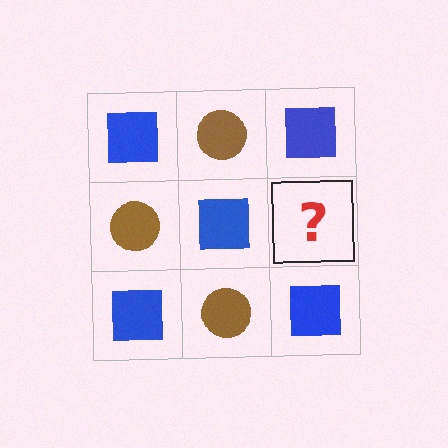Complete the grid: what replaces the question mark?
The question mark should be replaced with a brown circle.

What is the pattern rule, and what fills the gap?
The rule is that it alternates blue square and brown circle in a checkerboard pattern. The gap should be filled with a brown circle.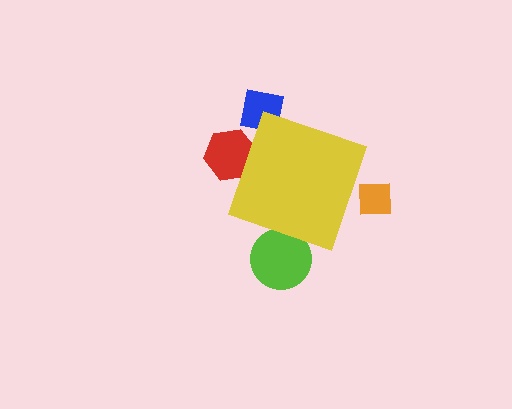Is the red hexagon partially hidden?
Yes, the red hexagon is partially hidden behind the yellow diamond.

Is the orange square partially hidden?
Yes, the orange square is partially hidden behind the yellow diamond.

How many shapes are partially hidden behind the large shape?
4 shapes are partially hidden.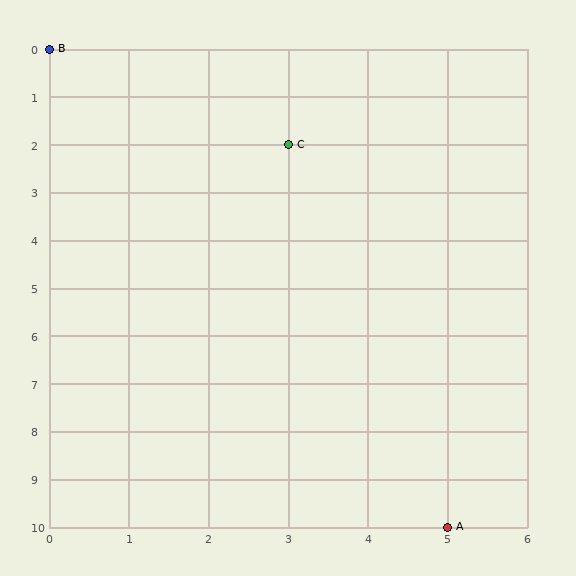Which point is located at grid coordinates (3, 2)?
Point C is at (3, 2).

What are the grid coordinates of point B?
Point B is at grid coordinates (0, 0).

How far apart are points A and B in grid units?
Points A and B are 5 columns and 10 rows apart (about 11.2 grid units diagonally).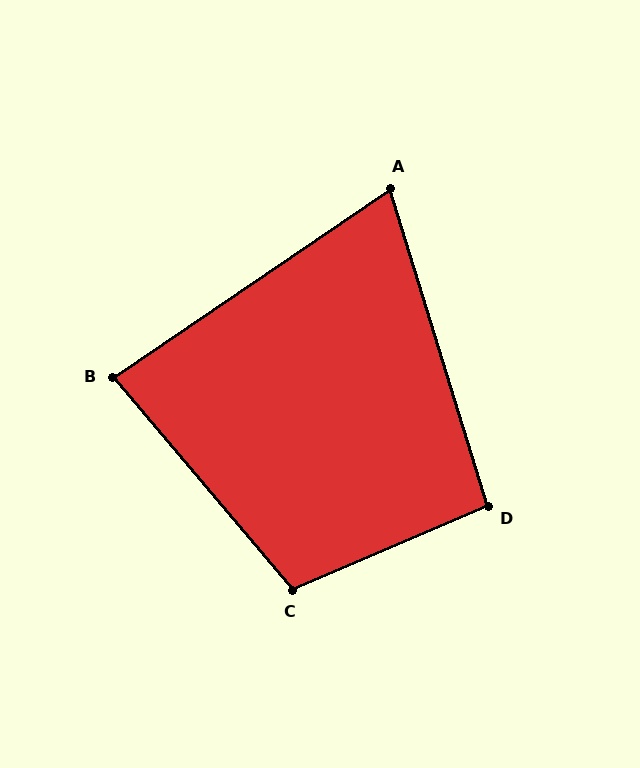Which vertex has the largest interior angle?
C, at approximately 107 degrees.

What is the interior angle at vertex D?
Approximately 96 degrees (obtuse).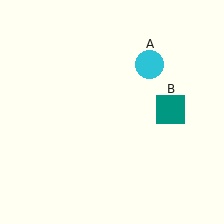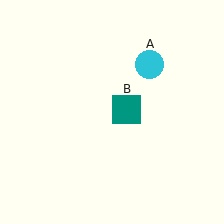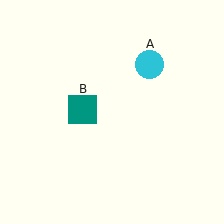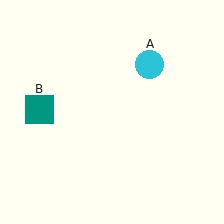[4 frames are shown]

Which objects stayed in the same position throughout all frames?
Cyan circle (object A) remained stationary.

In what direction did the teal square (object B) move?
The teal square (object B) moved left.